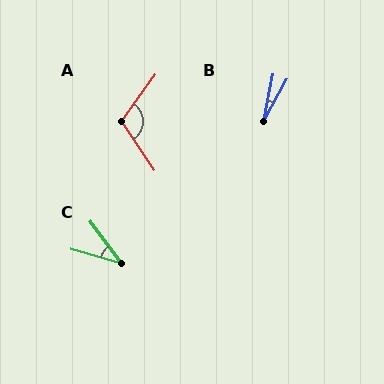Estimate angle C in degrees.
Approximately 37 degrees.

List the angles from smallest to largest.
B (18°), C (37°), A (110°).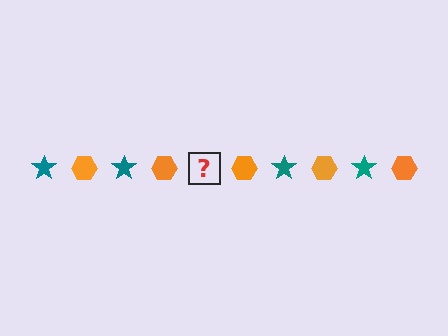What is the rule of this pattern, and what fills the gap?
The rule is that the pattern alternates between teal star and orange hexagon. The gap should be filled with a teal star.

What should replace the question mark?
The question mark should be replaced with a teal star.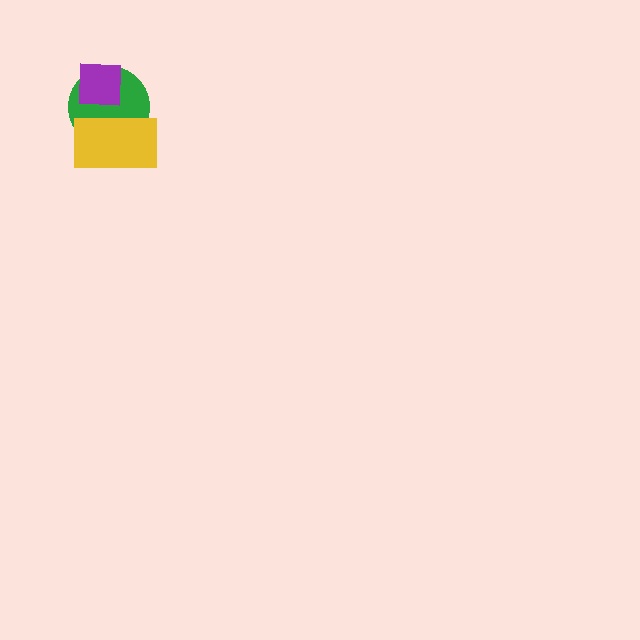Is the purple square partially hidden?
Yes, it is partially covered by another shape.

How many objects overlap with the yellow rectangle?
2 objects overlap with the yellow rectangle.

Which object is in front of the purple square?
The yellow rectangle is in front of the purple square.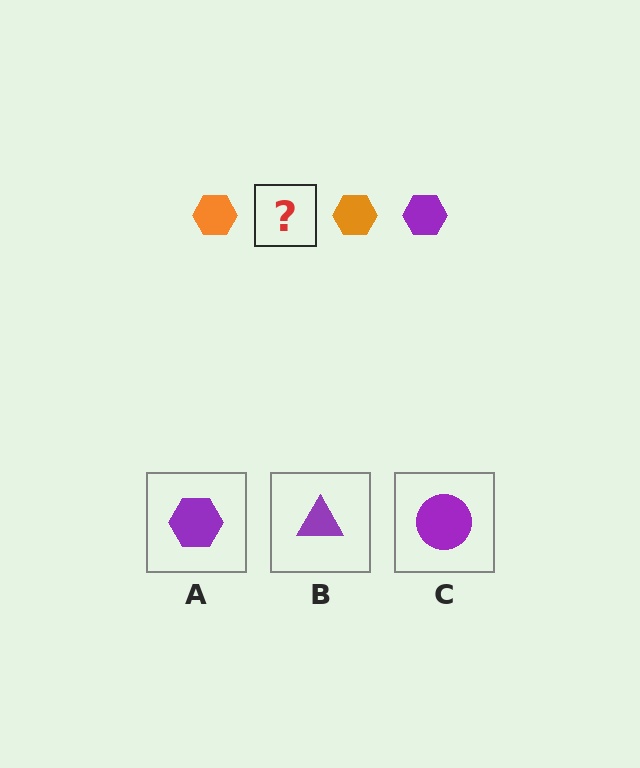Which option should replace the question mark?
Option A.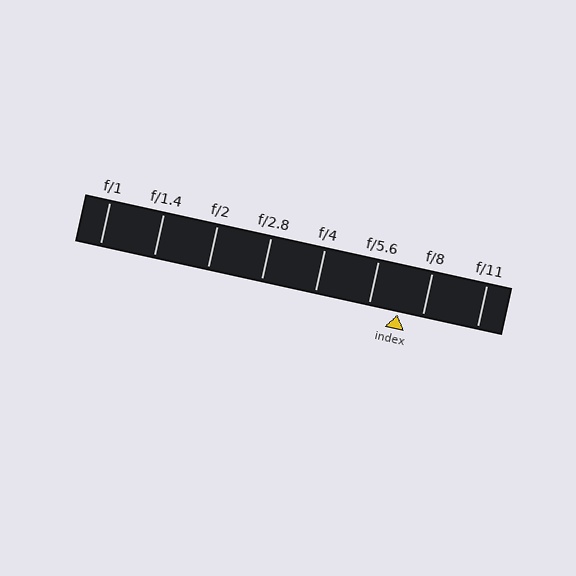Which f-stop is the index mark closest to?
The index mark is closest to f/8.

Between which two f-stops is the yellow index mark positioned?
The index mark is between f/5.6 and f/8.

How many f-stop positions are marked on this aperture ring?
There are 8 f-stop positions marked.